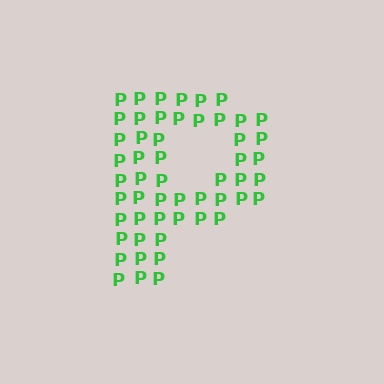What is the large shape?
The large shape is the letter P.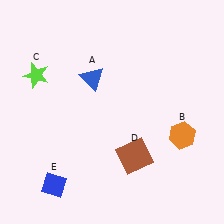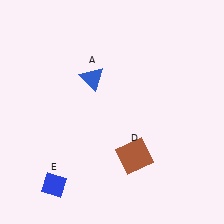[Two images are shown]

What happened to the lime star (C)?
The lime star (C) was removed in Image 2. It was in the top-left area of Image 1.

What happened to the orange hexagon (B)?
The orange hexagon (B) was removed in Image 2. It was in the bottom-right area of Image 1.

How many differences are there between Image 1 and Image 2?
There are 2 differences between the two images.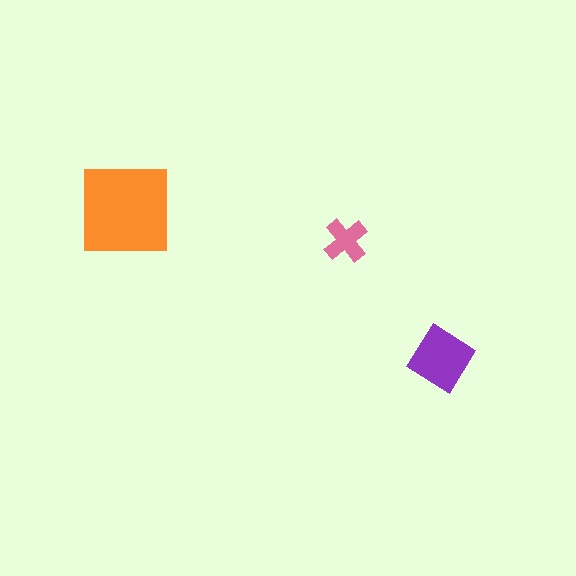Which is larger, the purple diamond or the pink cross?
The purple diamond.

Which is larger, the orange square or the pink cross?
The orange square.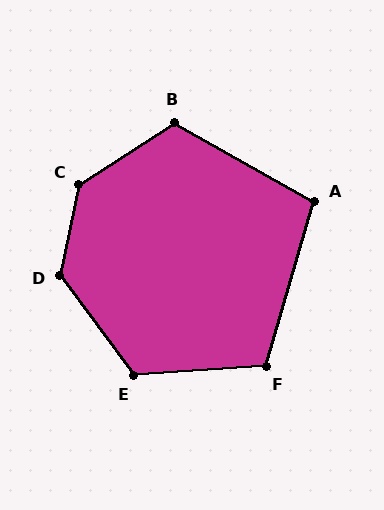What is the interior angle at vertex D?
Approximately 132 degrees (obtuse).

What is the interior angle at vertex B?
Approximately 118 degrees (obtuse).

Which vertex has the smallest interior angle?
A, at approximately 103 degrees.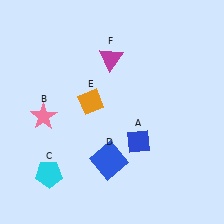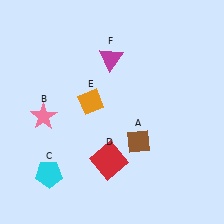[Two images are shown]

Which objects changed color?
A changed from blue to brown. D changed from blue to red.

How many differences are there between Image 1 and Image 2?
There are 2 differences between the two images.